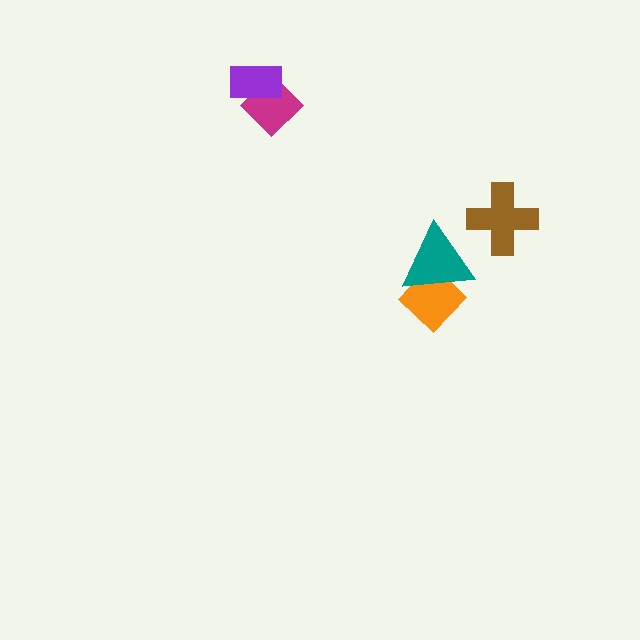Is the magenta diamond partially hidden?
Yes, it is partially covered by another shape.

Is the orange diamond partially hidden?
Yes, it is partially covered by another shape.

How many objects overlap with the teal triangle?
1 object overlaps with the teal triangle.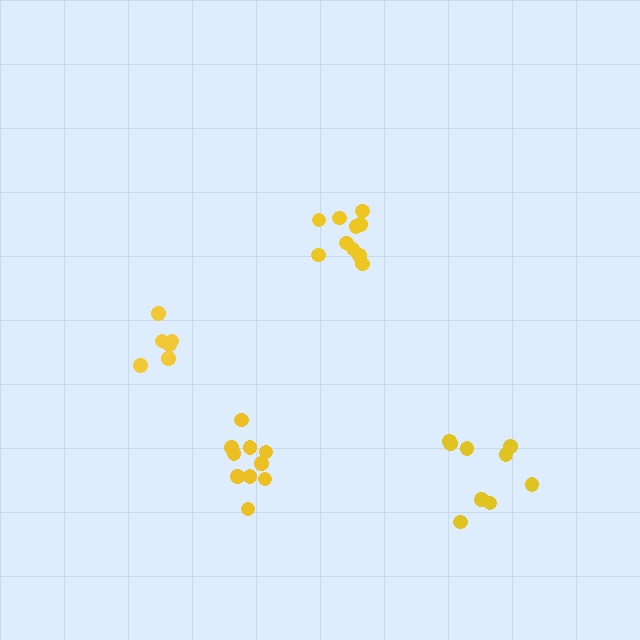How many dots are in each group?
Group 1: 6 dots, Group 2: 10 dots, Group 3: 11 dots, Group 4: 9 dots (36 total).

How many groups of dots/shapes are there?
There are 4 groups.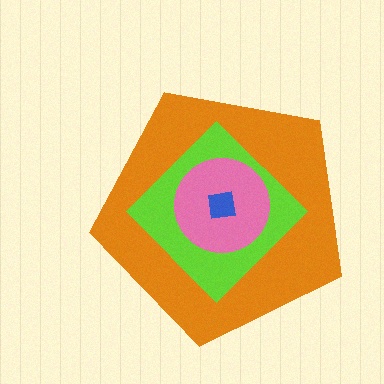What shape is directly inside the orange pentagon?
The lime diamond.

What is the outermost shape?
The orange pentagon.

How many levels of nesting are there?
4.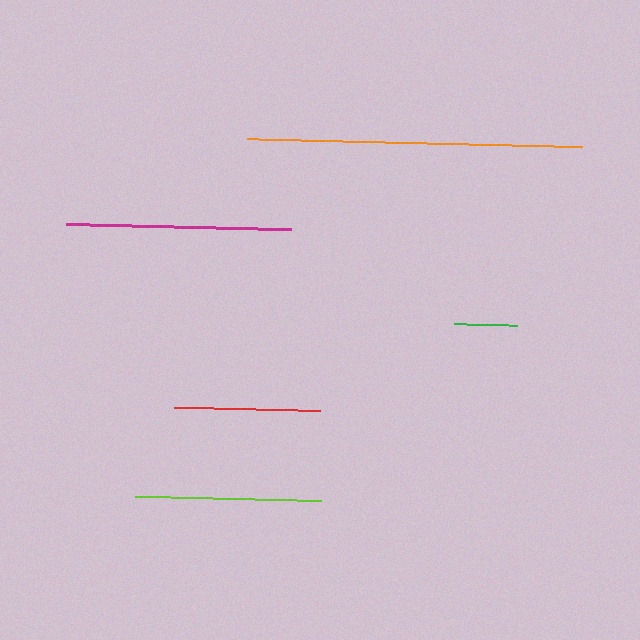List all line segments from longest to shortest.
From longest to shortest: orange, magenta, lime, red, green.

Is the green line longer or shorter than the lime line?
The lime line is longer than the green line.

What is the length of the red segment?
The red segment is approximately 146 pixels long.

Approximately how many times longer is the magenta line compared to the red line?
The magenta line is approximately 1.5 times the length of the red line.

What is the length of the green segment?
The green segment is approximately 63 pixels long.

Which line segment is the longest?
The orange line is the longest at approximately 335 pixels.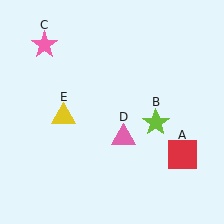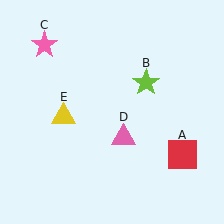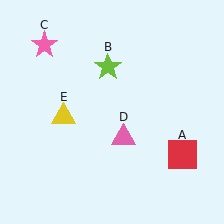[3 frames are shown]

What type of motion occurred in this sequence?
The lime star (object B) rotated counterclockwise around the center of the scene.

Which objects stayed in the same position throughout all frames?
Red square (object A) and pink star (object C) and pink triangle (object D) and yellow triangle (object E) remained stationary.